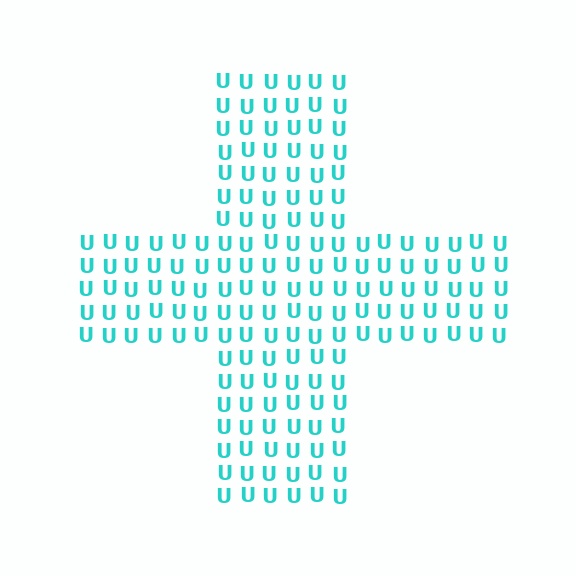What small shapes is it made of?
It is made of small letter U's.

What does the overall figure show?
The overall figure shows a cross.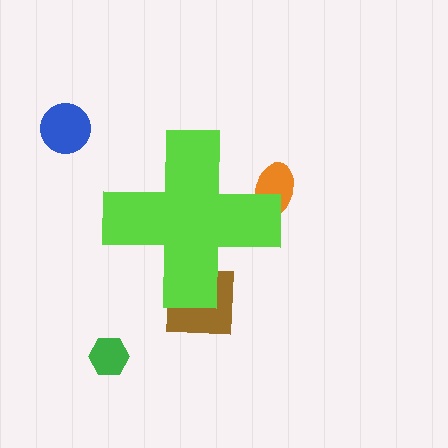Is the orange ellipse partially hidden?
Yes, the orange ellipse is partially hidden behind the lime cross.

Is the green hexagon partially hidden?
No, the green hexagon is fully visible.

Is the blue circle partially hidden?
No, the blue circle is fully visible.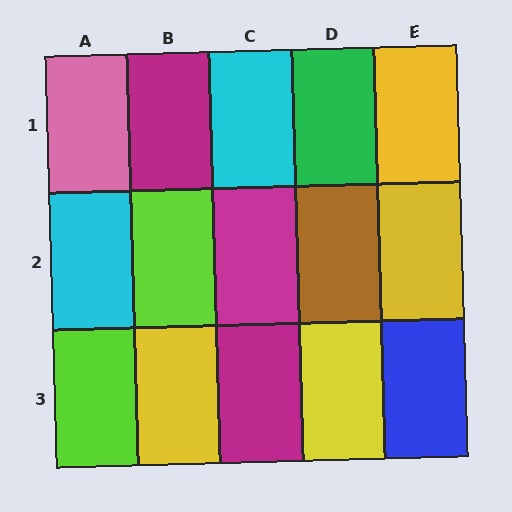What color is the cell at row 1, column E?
Yellow.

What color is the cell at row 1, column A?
Pink.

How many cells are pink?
1 cell is pink.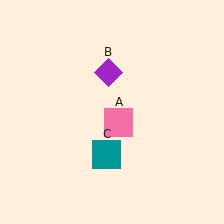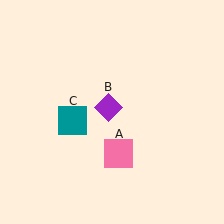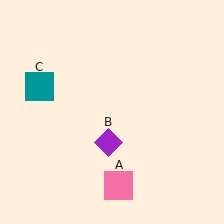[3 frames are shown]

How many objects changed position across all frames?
3 objects changed position: pink square (object A), purple diamond (object B), teal square (object C).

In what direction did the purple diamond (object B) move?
The purple diamond (object B) moved down.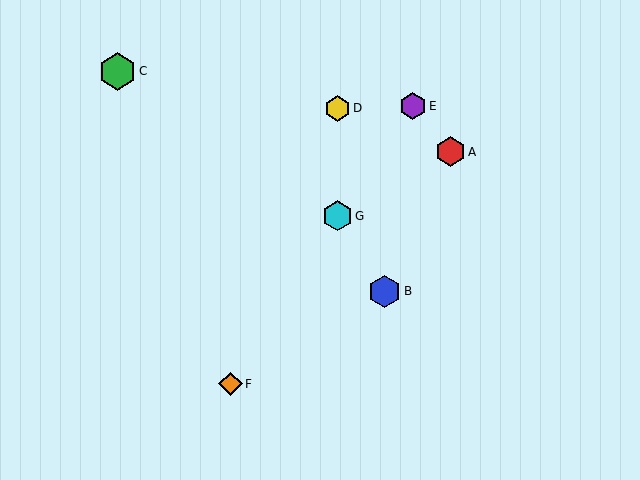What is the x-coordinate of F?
Object F is at x≈230.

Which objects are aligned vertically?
Objects D, G are aligned vertically.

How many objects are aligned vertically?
2 objects (D, G) are aligned vertically.